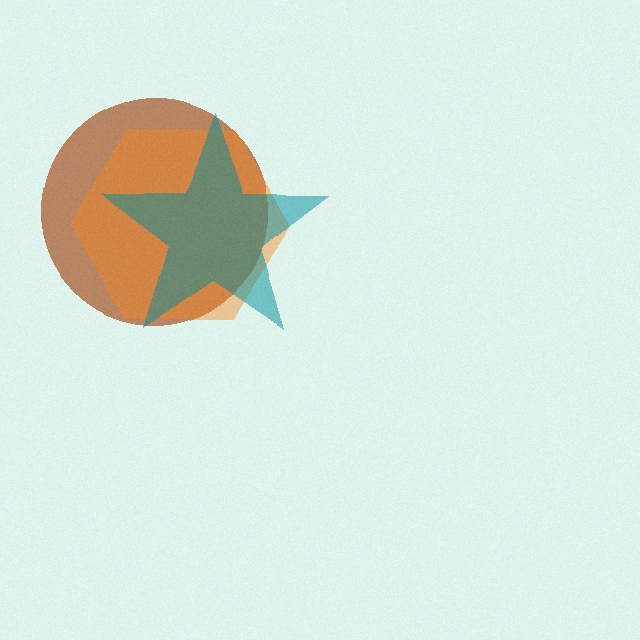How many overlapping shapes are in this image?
There are 3 overlapping shapes in the image.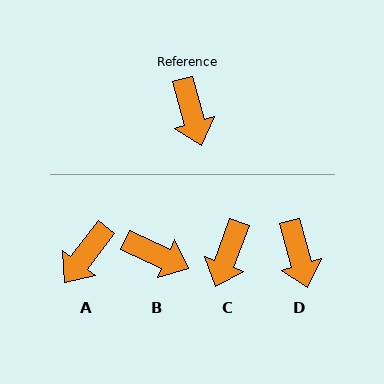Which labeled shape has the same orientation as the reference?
D.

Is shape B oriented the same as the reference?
No, it is off by about 50 degrees.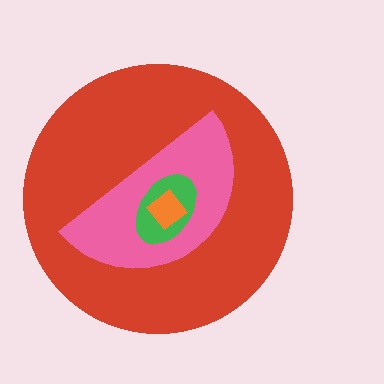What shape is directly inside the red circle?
The pink semicircle.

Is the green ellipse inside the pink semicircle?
Yes.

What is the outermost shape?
The red circle.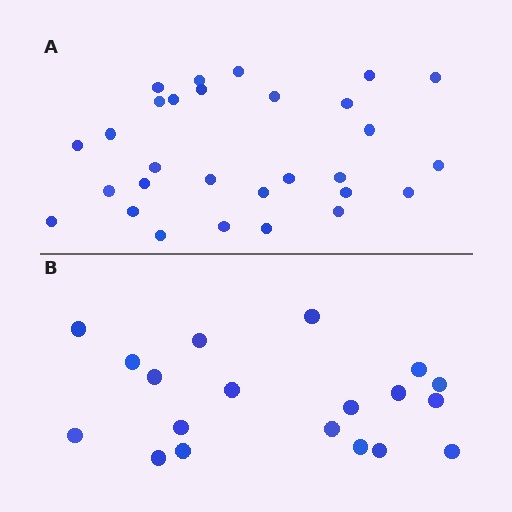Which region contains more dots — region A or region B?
Region A (the top region) has more dots.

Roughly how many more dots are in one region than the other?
Region A has roughly 10 or so more dots than region B.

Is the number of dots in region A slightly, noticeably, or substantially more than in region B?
Region A has substantially more. The ratio is roughly 1.5 to 1.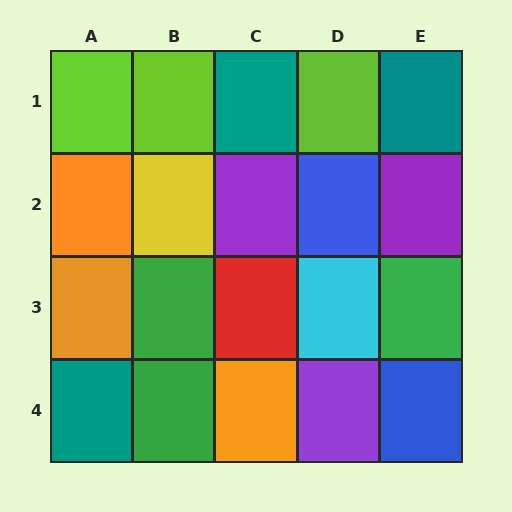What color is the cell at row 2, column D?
Blue.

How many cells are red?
1 cell is red.